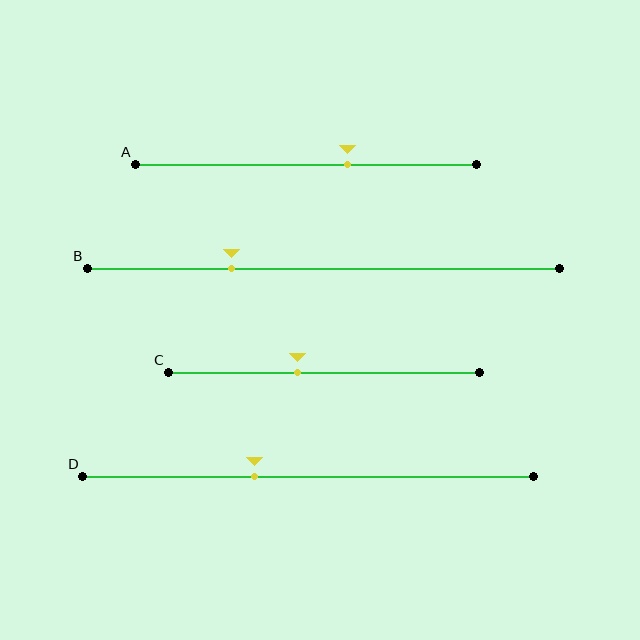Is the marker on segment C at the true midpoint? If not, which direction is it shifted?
No, the marker on segment C is shifted to the left by about 8% of the segment length.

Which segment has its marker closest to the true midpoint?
Segment C has its marker closest to the true midpoint.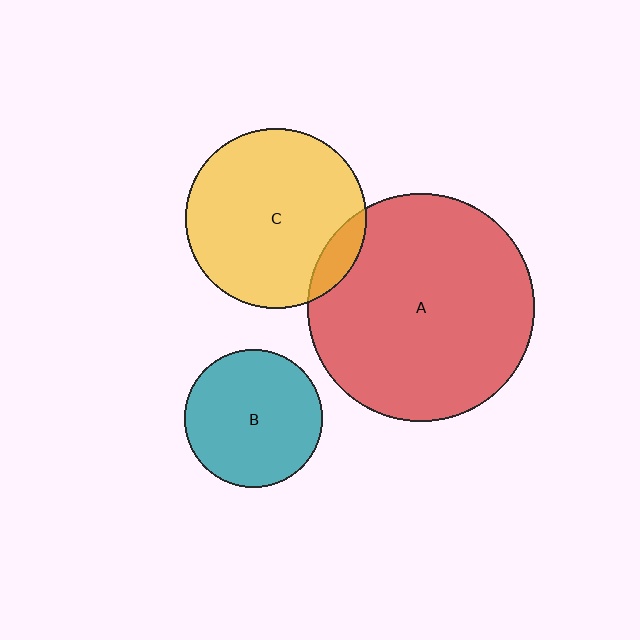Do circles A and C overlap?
Yes.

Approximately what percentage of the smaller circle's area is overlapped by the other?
Approximately 10%.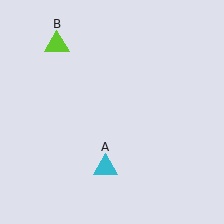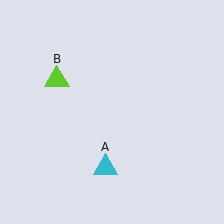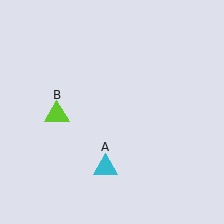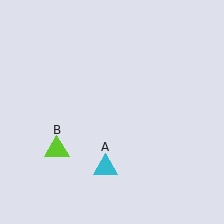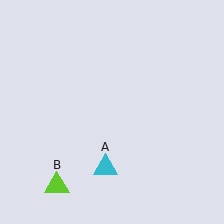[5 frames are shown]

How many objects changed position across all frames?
1 object changed position: lime triangle (object B).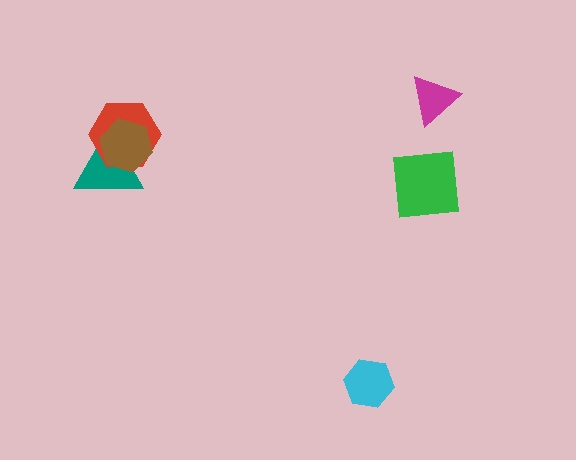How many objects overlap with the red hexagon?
2 objects overlap with the red hexagon.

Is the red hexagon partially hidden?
Yes, it is partially covered by another shape.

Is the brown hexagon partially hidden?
No, no other shape covers it.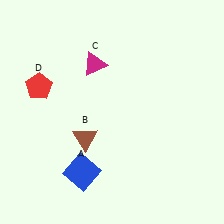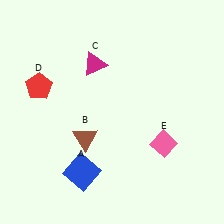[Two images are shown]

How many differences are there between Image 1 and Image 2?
There is 1 difference between the two images.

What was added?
A pink diamond (E) was added in Image 2.